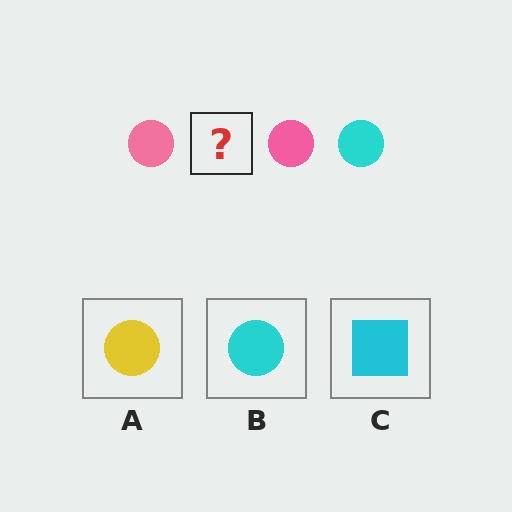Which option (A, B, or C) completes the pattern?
B.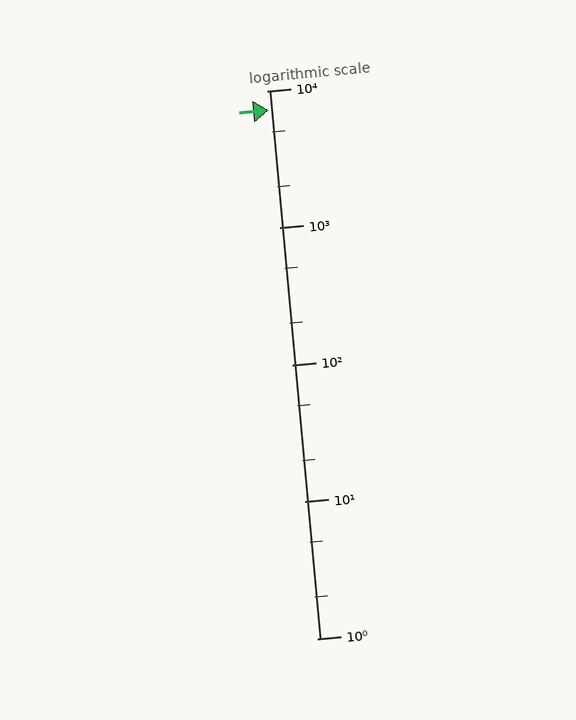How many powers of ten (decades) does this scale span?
The scale spans 4 decades, from 1 to 10000.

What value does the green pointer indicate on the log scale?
The pointer indicates approximately 7200.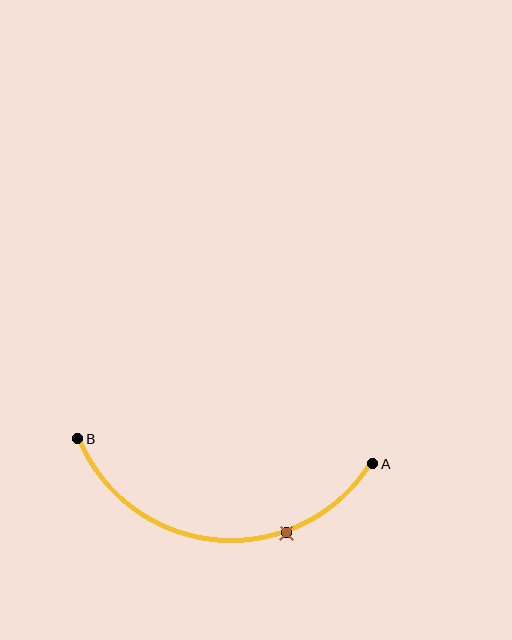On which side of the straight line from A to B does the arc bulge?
The arc bulges below the straight line connecting A and B.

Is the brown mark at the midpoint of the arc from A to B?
No. The brown mark lies on the arc but is closer to endpoint A. The arc midpoint would be at the point on the curve equidistant along the arc from both A and B.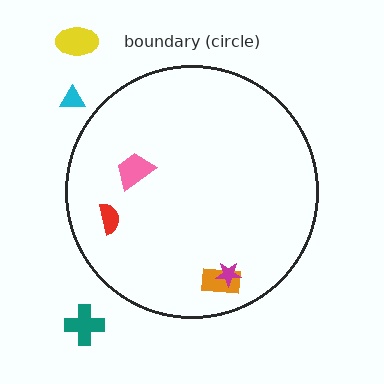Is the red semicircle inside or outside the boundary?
Inside.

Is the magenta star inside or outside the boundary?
Inside.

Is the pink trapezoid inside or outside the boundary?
Inside.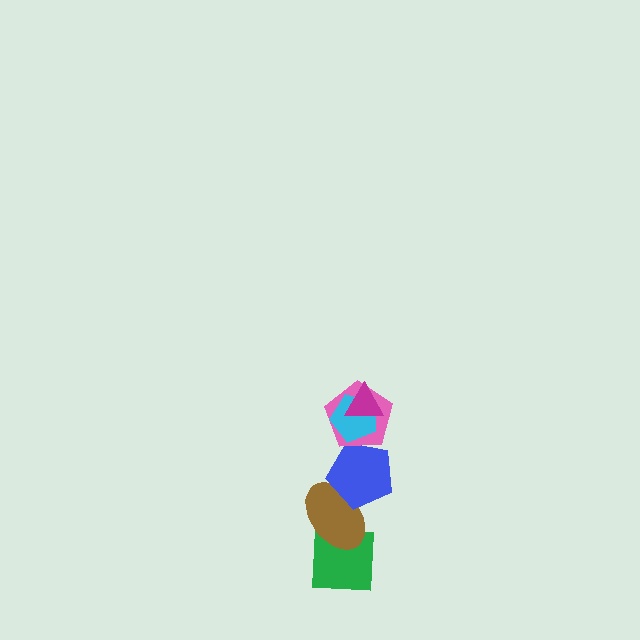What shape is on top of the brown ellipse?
The blue pentagon is on top of the brown ellipse.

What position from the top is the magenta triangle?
The magenta triangle is 1st from the top.